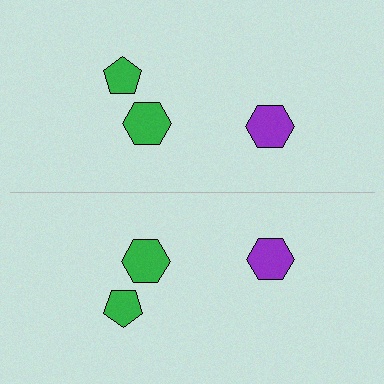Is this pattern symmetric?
Yes, this pattern has bilateral (reflection) symmetry.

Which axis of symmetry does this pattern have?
The pattern has a horizontal axis of symmetry running through the center of the image.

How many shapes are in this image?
There are 6 shapes in this image.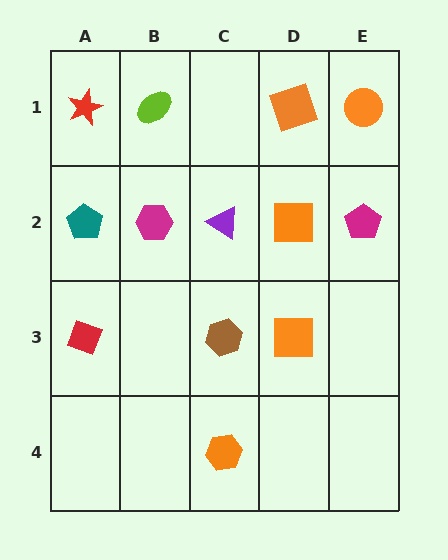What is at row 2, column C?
A purple triangle.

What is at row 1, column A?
A red star.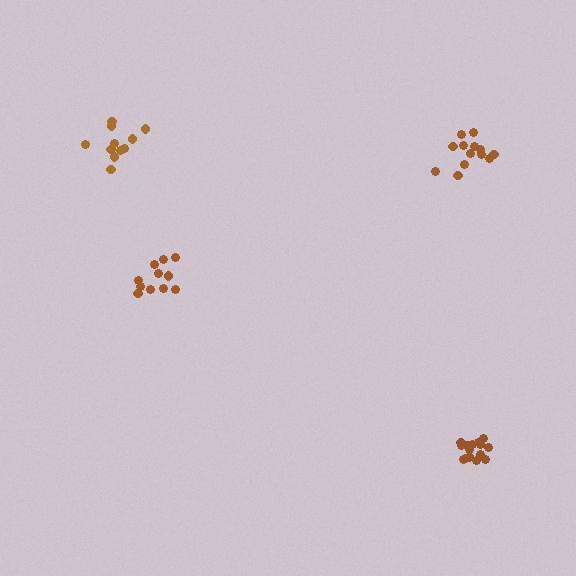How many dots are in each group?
Group 1: 16 dots, Group 2: 13 dots, Group 3: 11 dots, Group 4: 11 dots (51 total).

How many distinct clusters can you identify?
There are 4 distinct clusters.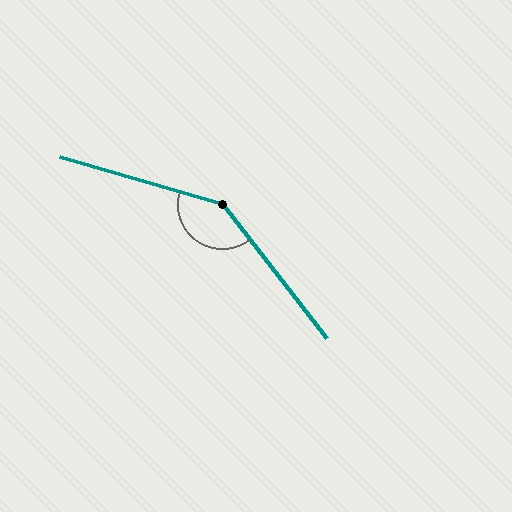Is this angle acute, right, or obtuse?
It is obtuse.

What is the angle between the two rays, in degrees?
Approximately 144 degrees.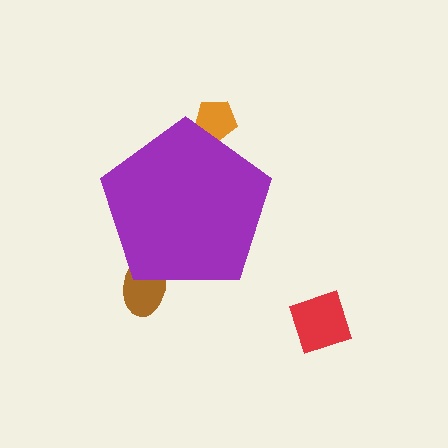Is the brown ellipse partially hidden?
Yes, the brown ellipse is partially hidden behind the purple pentagon.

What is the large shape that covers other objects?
A purple pentagon.